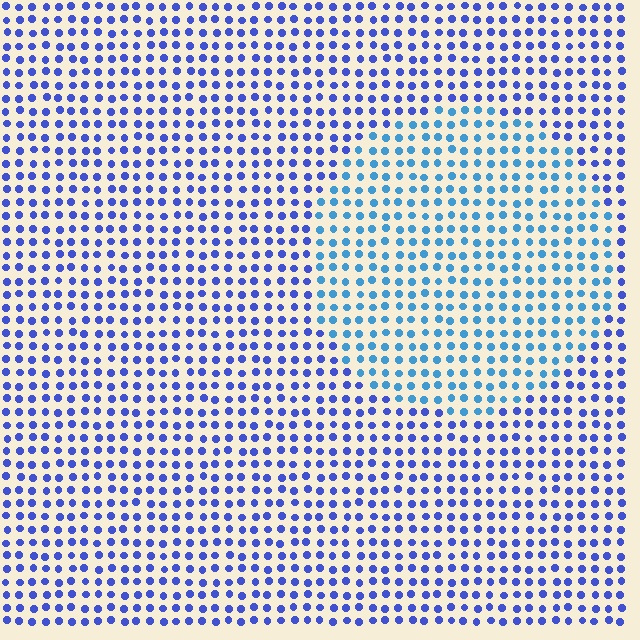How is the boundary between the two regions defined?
The boundary is defined purely by a slight shift in hue (about 31 degrees). Spacing, size, and orientation are identical on both sides.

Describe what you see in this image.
The image is filled with small blue elements in a uniform arrangement. A circle-shaped region is visible where the elements are tinted to a slightly different hue, forming a subtle color boundary.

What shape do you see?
I see a circle.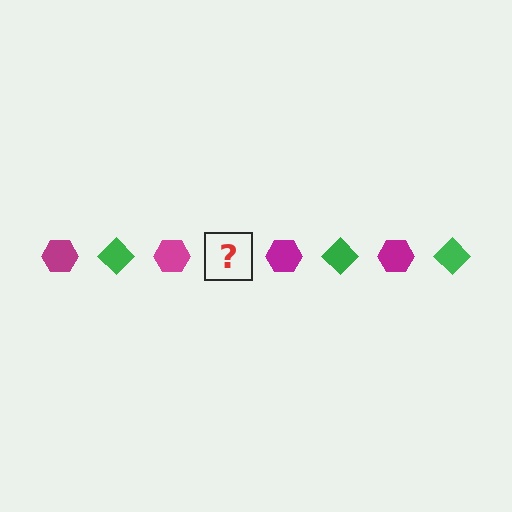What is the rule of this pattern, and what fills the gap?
The rule is that the pattern alternates between magenta hexagon and green diamond. The gap should be filled with a green diamond.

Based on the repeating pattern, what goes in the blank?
The blank should be a green diamond.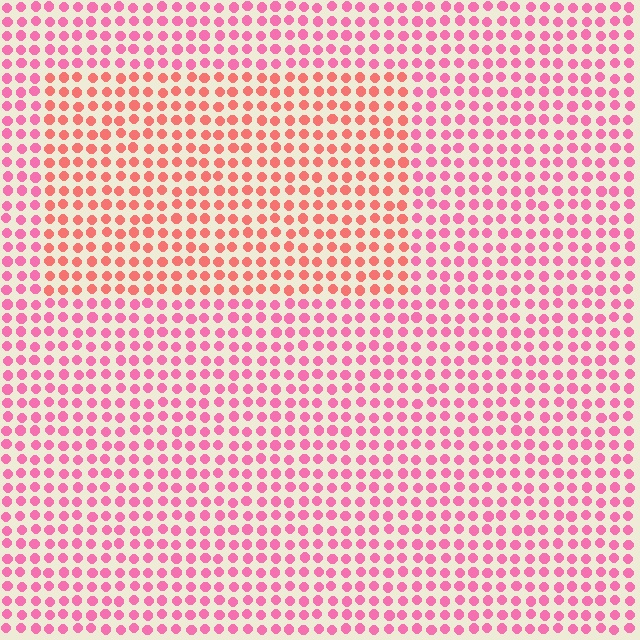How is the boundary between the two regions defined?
The boundary is defined purely by a slight shift in hue (about 31 degrees). Spacing, size, and orientation are identical on both sides.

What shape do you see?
I see a rectangle.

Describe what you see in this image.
The image is filled with small pink elements in a uniform arrangement. A rectangle-shaped region is visible where the elements are tinted to a slightly different hue, forming a subtle color boundary.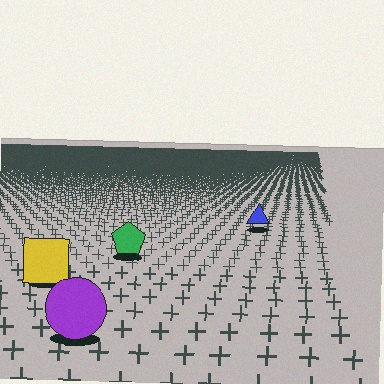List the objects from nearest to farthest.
From nearest to farthest: the purple circle, the yellow square, the green pentagon, the blue triangle.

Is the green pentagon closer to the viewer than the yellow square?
No. The yellow square is closer — you can tell from the texture gradient: the ground texture is coarser near it.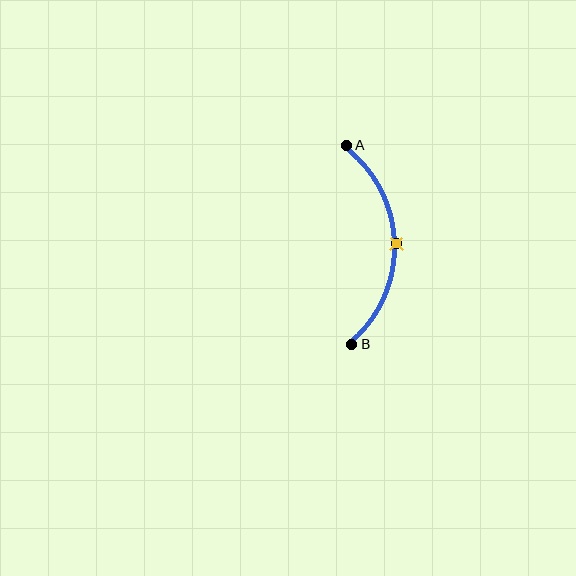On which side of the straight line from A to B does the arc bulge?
The arc bulges to the right of the straight line connecting A and B.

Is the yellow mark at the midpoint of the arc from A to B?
Yes. The yellow mark lies on the arc at equal arc-length from both A and B — it is the arc midpoint.